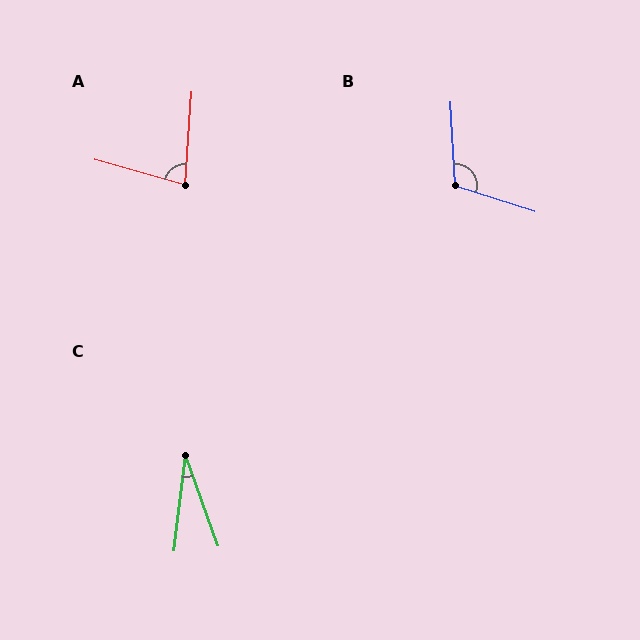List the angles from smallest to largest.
C (27°), A (78°), B (112°).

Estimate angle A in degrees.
Approximately 78 degrees.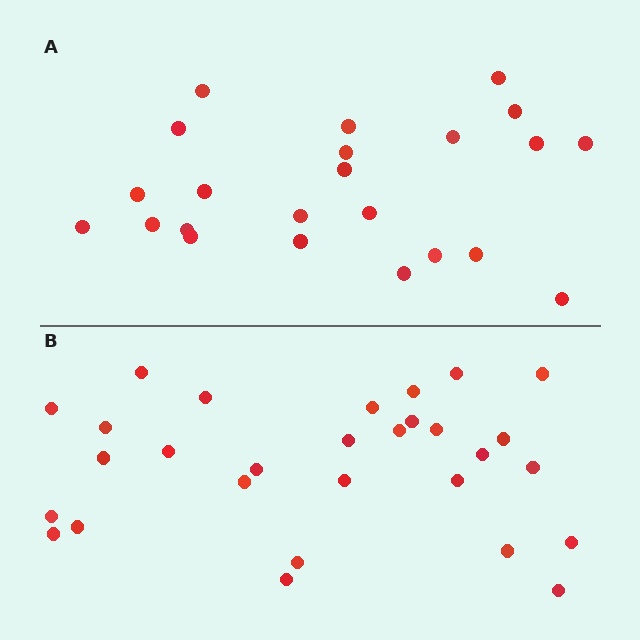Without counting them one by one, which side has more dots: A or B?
Region B (the bottom region) has more dots.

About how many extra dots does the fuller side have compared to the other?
Region B has about 6 more dots than region A.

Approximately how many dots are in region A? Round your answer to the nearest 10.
About 20 dots. (The exact count is 23, which rounds to 20.)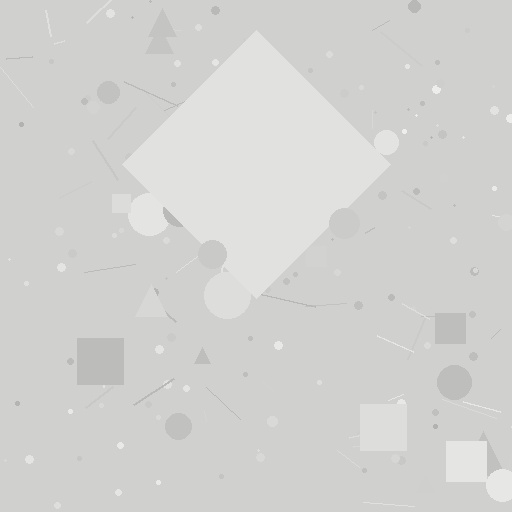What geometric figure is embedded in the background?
A diamond is embedded in the background.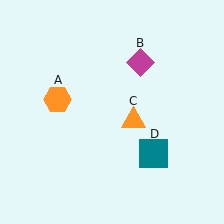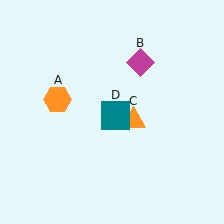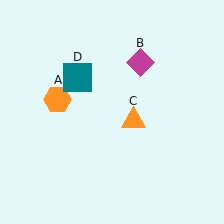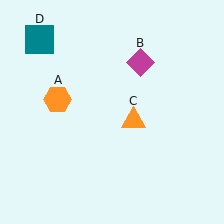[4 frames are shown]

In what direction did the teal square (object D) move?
The teal square (object D) moved up and to the left.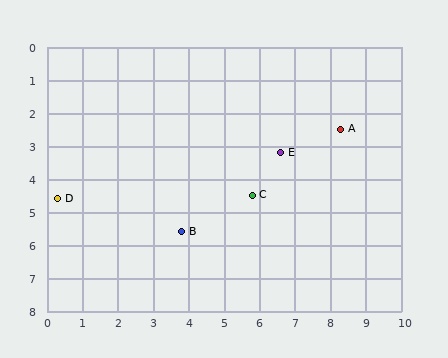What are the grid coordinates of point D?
Point D is at approximately (0.3, 4.6).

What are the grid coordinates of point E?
Point E is at approximately (6.6, 3.2).